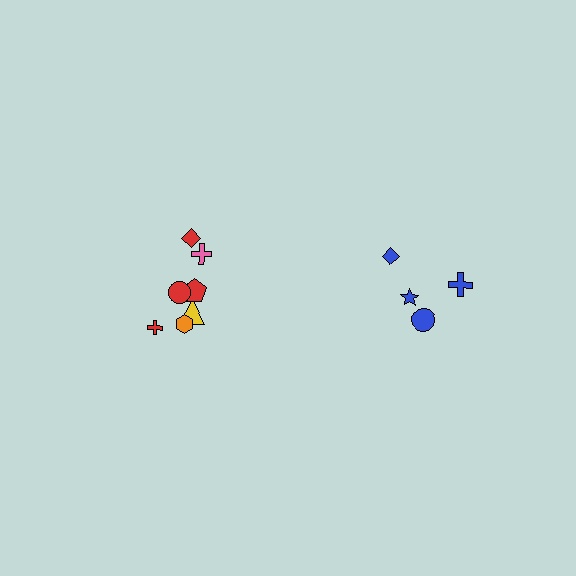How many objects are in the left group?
There are 7 objects.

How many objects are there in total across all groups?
There are 11 objects.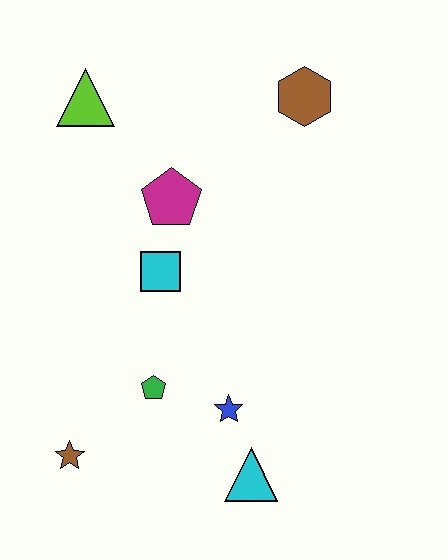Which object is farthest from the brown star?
The brown hexagon is farthest from the brown star.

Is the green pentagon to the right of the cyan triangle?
No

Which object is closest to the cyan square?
The magenta pentagon is closest to the cyan square.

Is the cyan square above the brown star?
Yes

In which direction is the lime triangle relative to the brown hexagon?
The lime triangle is to the left of the brown hexagon.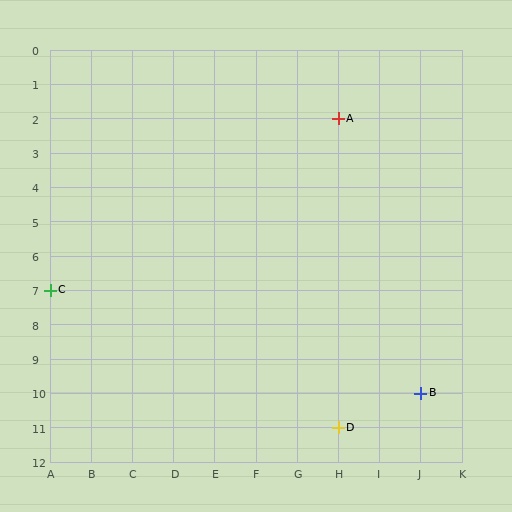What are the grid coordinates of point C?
Point C is at grid coordinates (A, 7).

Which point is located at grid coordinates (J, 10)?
Point B is at (J, 10).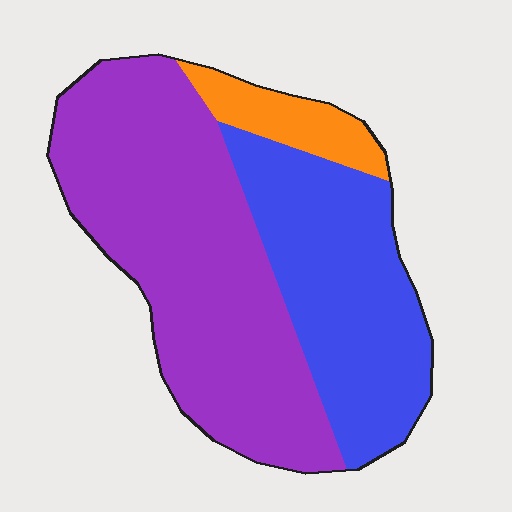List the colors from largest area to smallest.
From largest to smallest: purple, blue, orange.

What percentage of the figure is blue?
Blue takes up between a third and a half of the figure.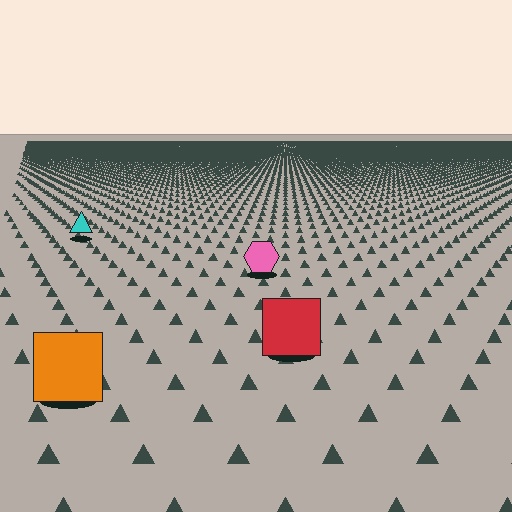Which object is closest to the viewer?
The orange square is closest. The texture marks near it are larger and more spread out.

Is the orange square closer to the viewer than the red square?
Yes. The orange square is closer — you can tell from the texture gradient: the ground texture is coarser near it.